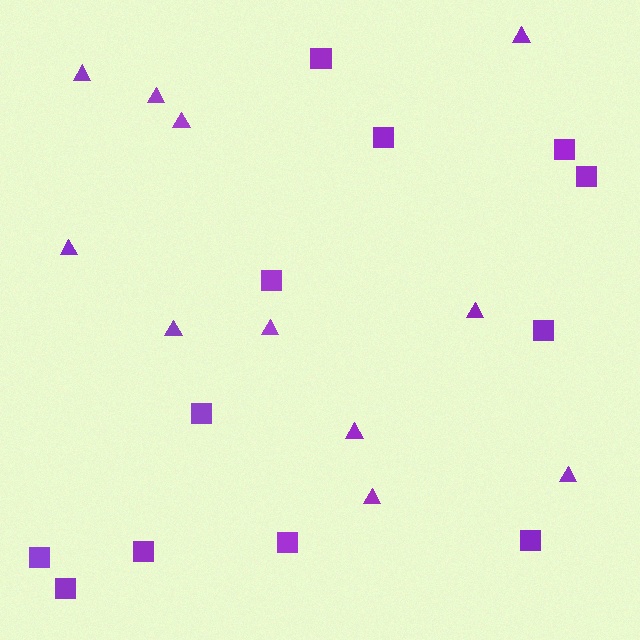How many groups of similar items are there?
There are 2 groups: one group of triangles (11) and one group of squares (12).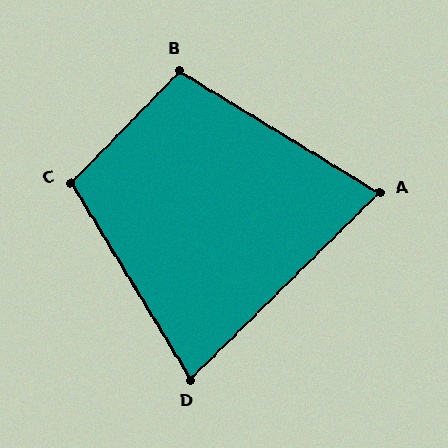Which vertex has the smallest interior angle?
A, at approximately 76 degrees.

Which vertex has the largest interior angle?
C, at approximately 104 degrees.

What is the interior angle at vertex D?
Approximately 77 degrees (acute).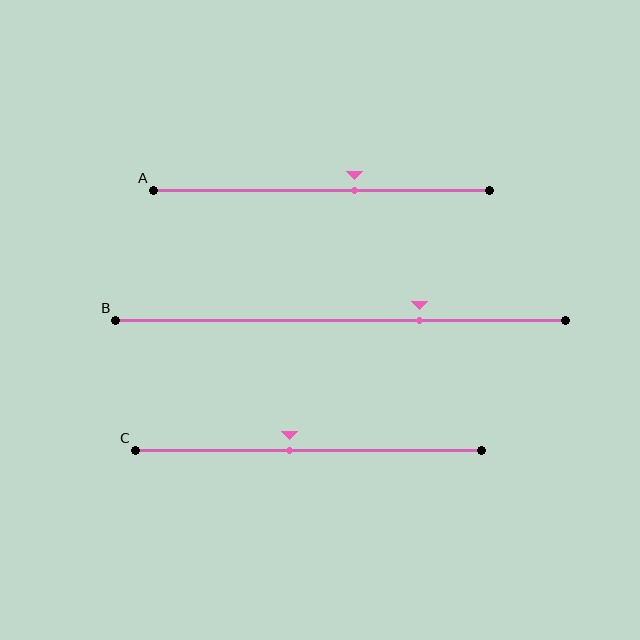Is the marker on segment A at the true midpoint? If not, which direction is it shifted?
No, the marker on segment A is shifted to the right by about 10% of the segment length.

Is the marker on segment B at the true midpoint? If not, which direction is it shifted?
No, the marker on segment B is shifted to the right by about 18% of the segment length.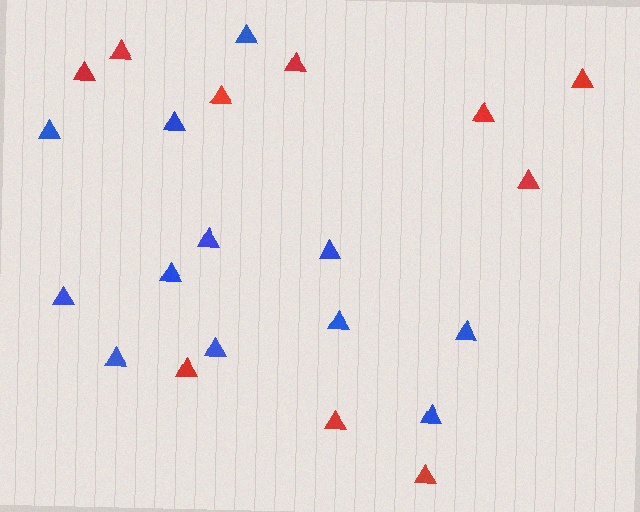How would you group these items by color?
There are 2 groups: one group of blue triangles (12) and one group of red triangles (10).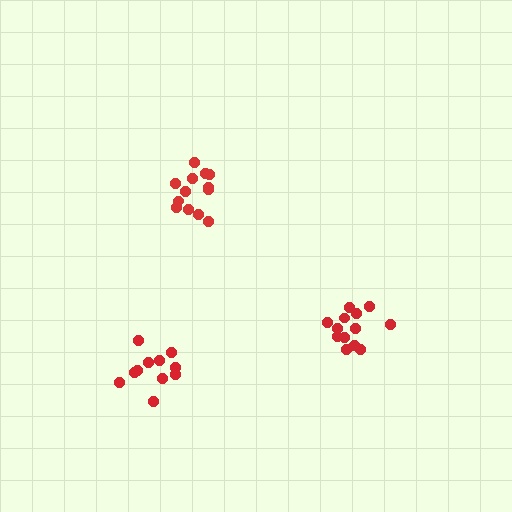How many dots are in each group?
Group 1: 13 dots, Group 2: 13 dots, Group 3: 11 dots (37 total).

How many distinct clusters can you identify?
There are 3 distinct clusters.